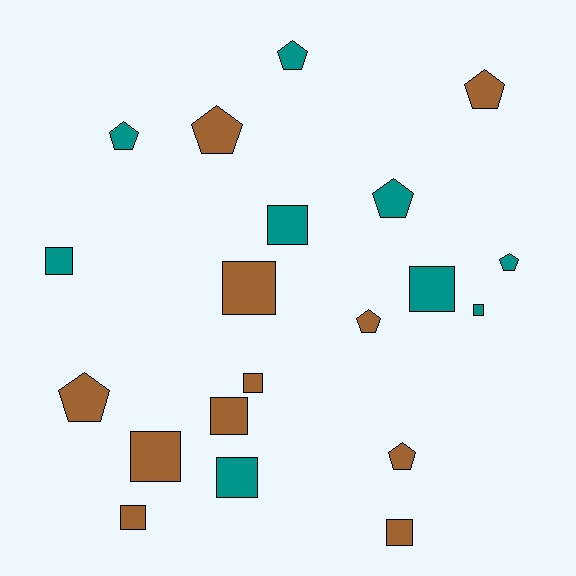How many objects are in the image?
There are 20 objects.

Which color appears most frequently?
Brown, with 11 objects.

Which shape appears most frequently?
Square, with 11 objects.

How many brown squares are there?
There are 6 brown squares.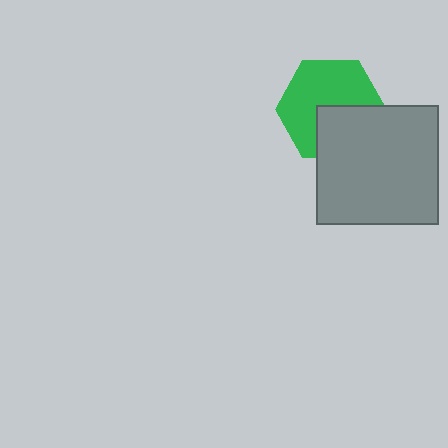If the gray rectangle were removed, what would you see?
You would see the complete green hexagon.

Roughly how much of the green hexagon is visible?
About half of it is visible (roughly 63%).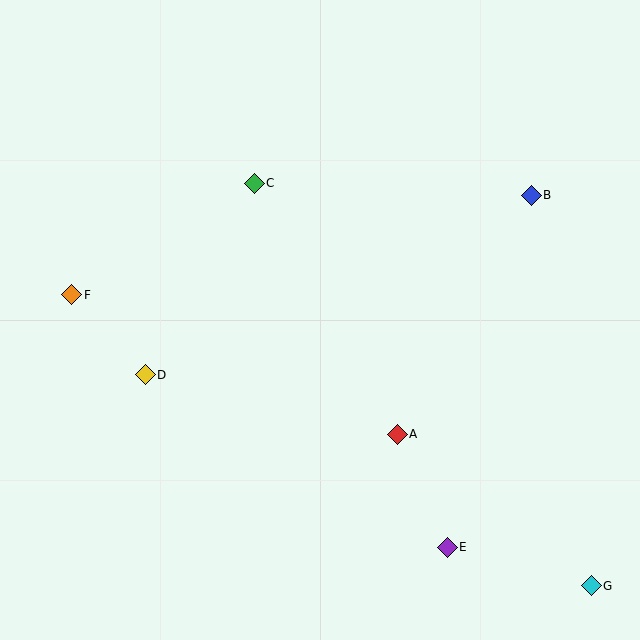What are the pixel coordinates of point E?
Point E is at (447, 547).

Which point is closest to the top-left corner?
Point F is closest to the top-left corner.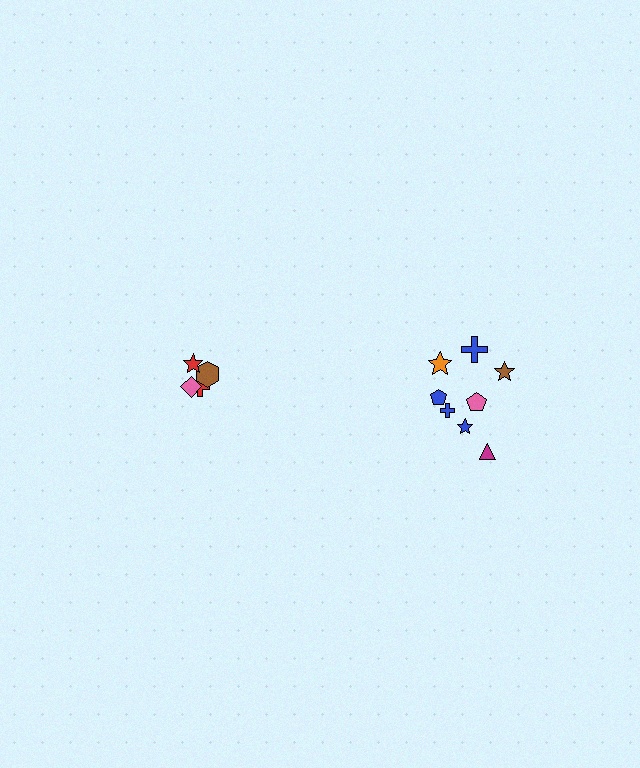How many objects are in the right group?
There are 8 objects.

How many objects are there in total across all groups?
There are 12 objects.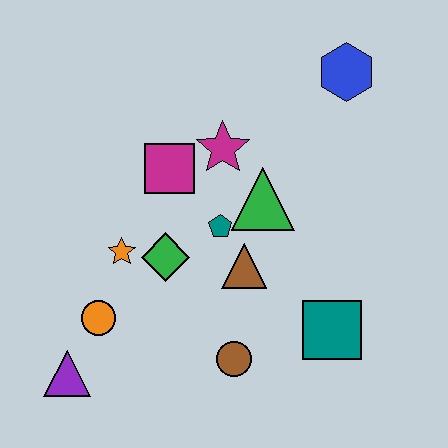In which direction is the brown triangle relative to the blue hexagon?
The brown triangle is below the blue hexagon.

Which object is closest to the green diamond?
The orange star is closest to the green diamond.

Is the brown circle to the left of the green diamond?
No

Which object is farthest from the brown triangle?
The blue hexagon is farthest from the brown triangle.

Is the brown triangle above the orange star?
No